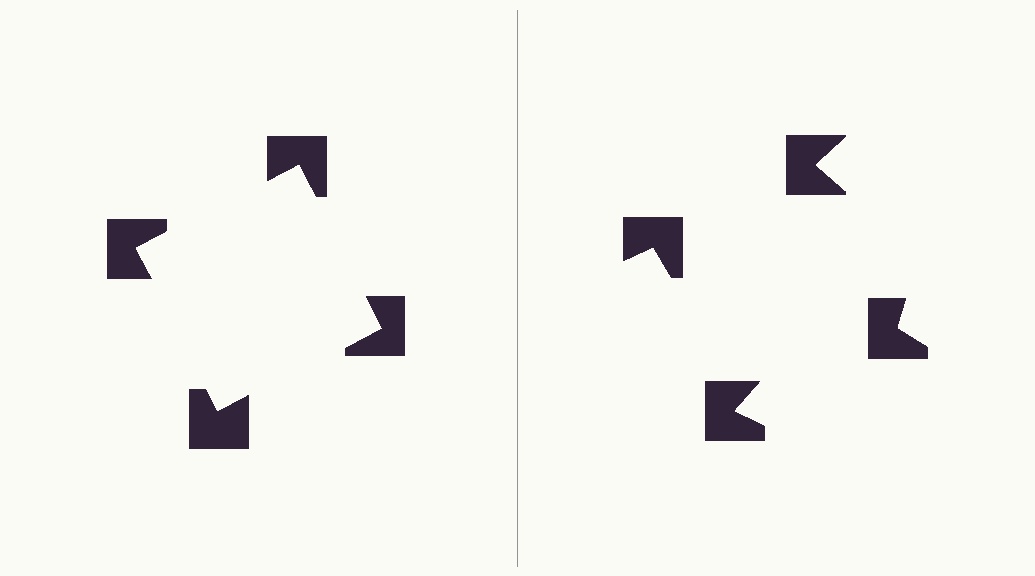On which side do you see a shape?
An illusory square appears on the left side. On the right side the wedge cuts are rotated, so no coherent shape forms.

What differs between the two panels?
The notched squares are positioned identically on both sides; only the wedge orientations differ. On the left they align to a square; on the right they are misaligned.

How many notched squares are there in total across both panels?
8 — 4 on each side.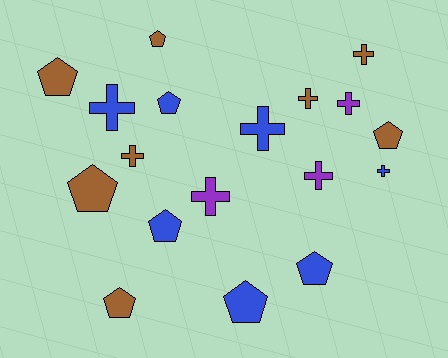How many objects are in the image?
There are 18 objects.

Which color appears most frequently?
Brown, with 8 objects.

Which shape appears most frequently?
Pentagon, with 9 objects.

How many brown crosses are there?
There are 3 brown crosses.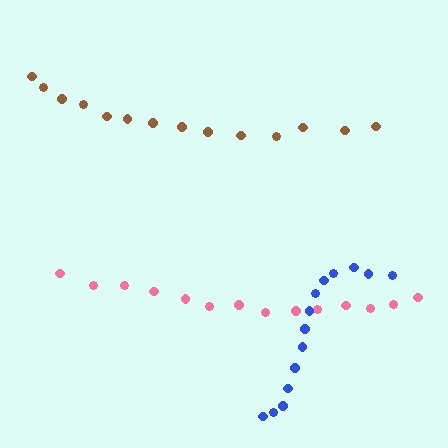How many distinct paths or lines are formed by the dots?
There are 3 distinct paths.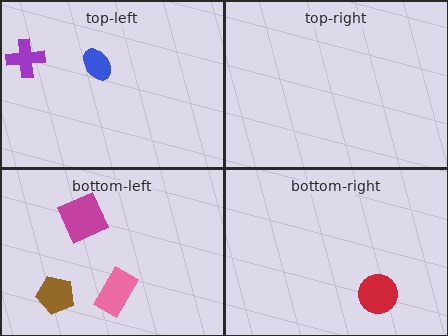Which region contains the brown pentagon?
The bottom-left region.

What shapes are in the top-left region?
The purple cross, the blue ellipse.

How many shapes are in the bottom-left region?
3.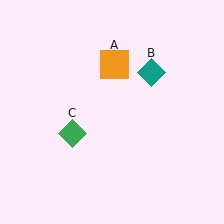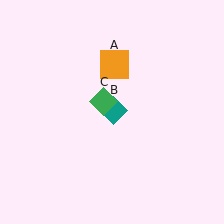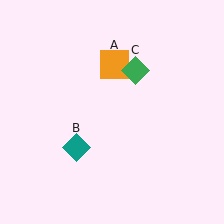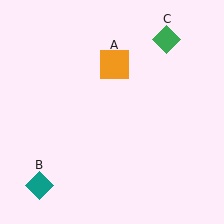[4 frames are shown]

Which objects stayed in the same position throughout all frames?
Orange square (object A) remained stationary.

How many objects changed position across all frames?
2 objects changed position: teal diamond (object B), green diamond (object C).